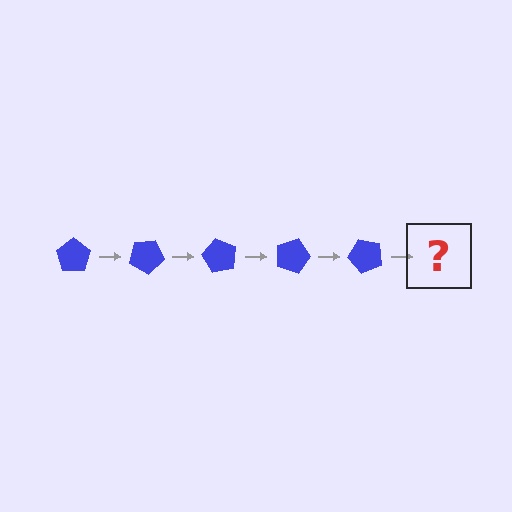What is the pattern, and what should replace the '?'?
The pattern is that the pentagon rotates 30 degrees each step. The '?' should be a blue pentagon rotated 150 degrees.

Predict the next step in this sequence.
The next step is a blue pentagon rotated 150 degrees.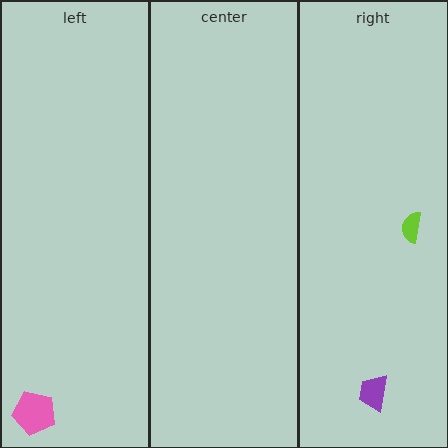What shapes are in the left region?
The pink pentagon.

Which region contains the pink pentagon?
The left region.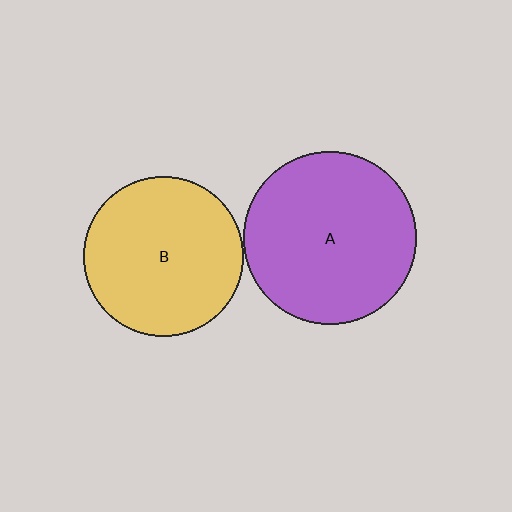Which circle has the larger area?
Circle A (purple).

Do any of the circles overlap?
No, none of the circles overlap.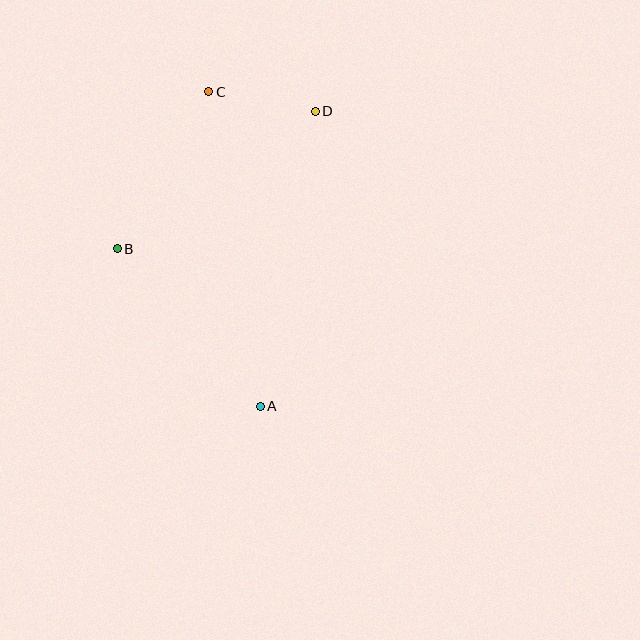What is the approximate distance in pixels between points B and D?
The distance between B and D is approximately 241 pixels.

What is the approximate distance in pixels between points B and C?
The distance between B and C is approximately 181 pixels.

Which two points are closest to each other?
Points C and D are closest to each other.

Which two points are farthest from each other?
Points A and C are farthest from each other.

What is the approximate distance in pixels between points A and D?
The distance between A and D is approximately 300 pixels.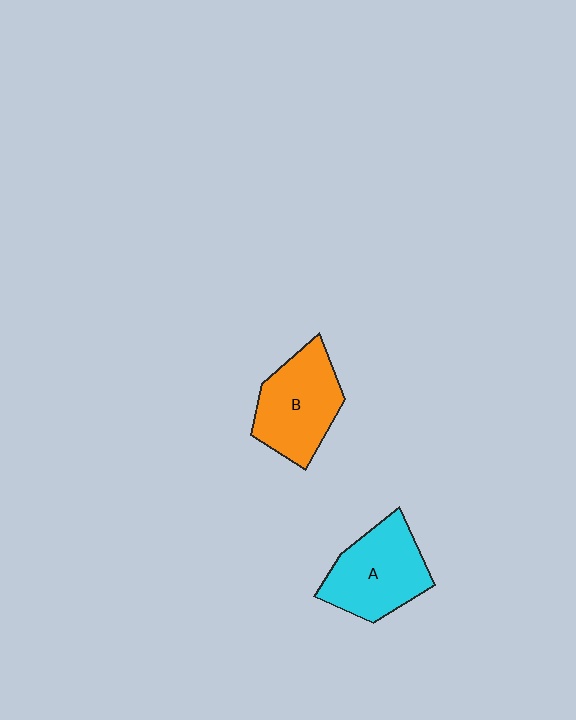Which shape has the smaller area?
Shape B (orange).